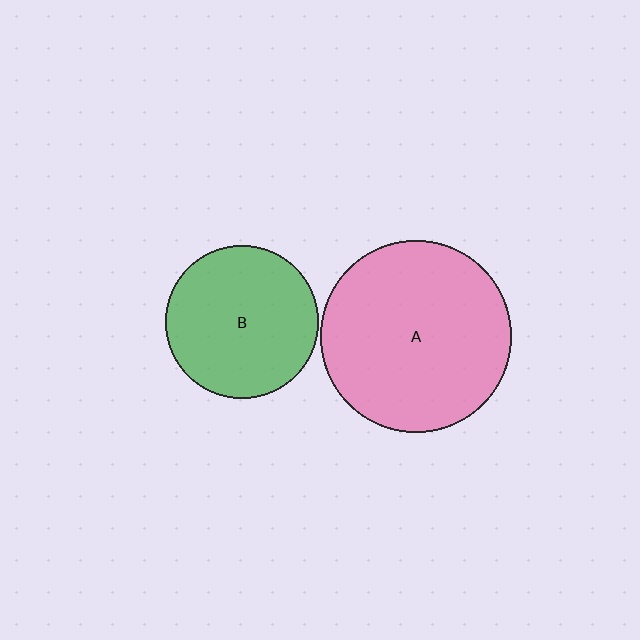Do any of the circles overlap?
No, none of the circles overlap.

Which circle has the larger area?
Circle A (pink).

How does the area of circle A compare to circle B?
Approximately 1.6 times.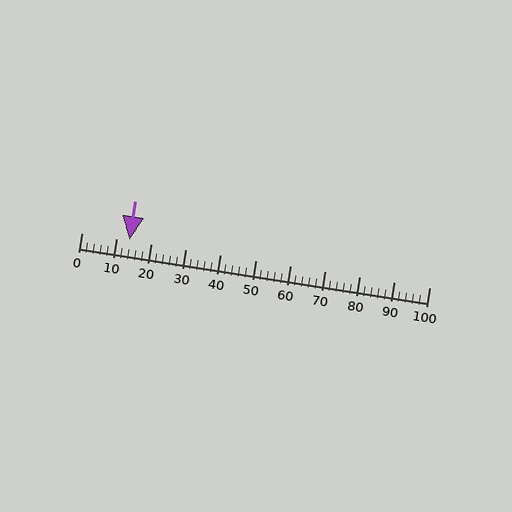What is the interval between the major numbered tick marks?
The major tick marks are spaced 10 units apart.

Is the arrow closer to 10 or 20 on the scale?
The arrow is closer to 10.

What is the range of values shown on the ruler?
The ruler shows values from 0 to 100.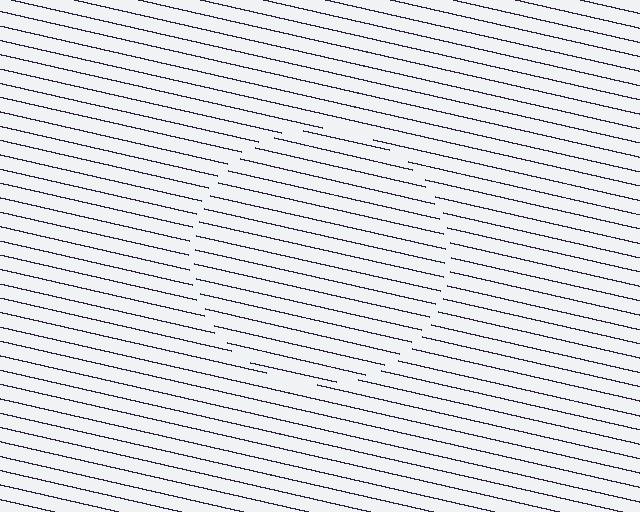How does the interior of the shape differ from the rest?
The interior of the shape contains the same grating, shifted by half a period — the contour is defined by the phase discontinuity where line-ends from the inner and outer gratings abut.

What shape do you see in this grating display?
An illusory circle. The interior of the shape contains the same grating, shifted by half a period — the contour is defined by the phase discontinuity where line-ends from the inner and outer gratings abut.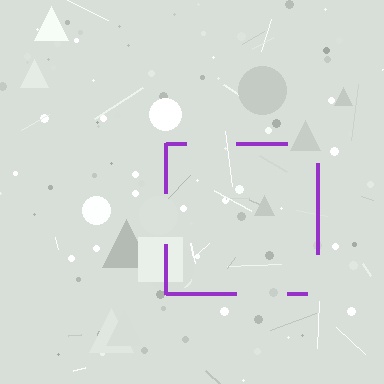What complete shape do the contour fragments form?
The contour fragments form a square.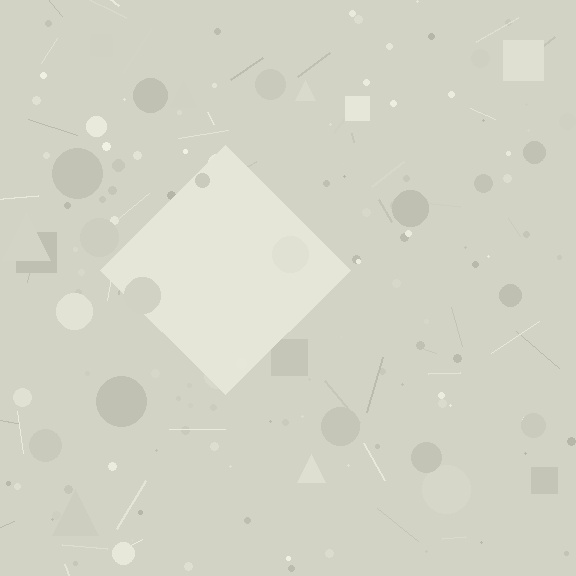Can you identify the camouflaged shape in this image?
The camouflaged shape is a diamond.